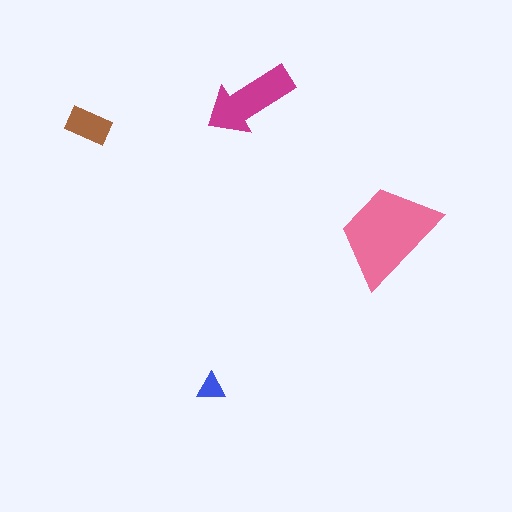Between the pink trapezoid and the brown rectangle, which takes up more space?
The pink trapezoid.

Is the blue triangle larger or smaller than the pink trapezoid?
Smaller.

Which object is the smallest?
The blue triangle.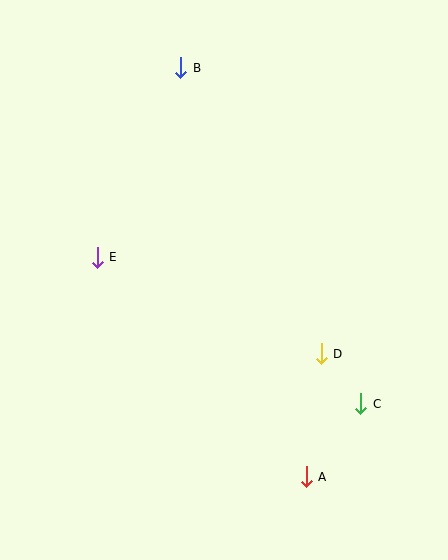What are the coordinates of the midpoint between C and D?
The midpoint between C and D is at (341, 379).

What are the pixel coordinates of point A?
Point A is at (306, 477).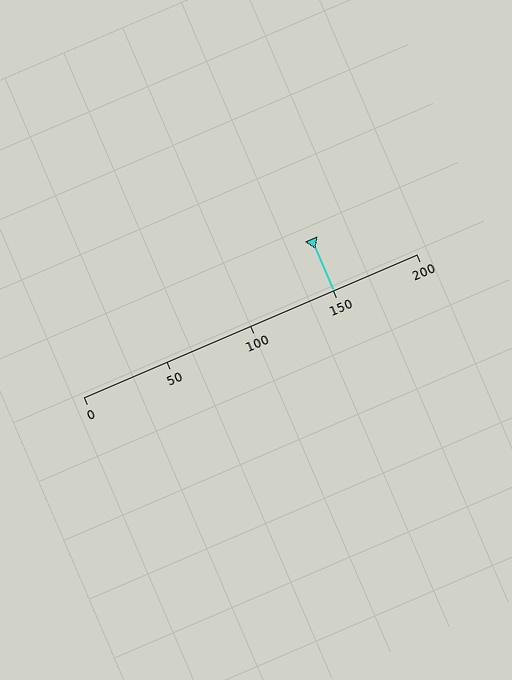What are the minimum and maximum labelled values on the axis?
The axis runs from 0 to 200.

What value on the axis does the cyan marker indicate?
The marker indicates approximately 150.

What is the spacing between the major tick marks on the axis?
The major ticks are spaced 50 apart.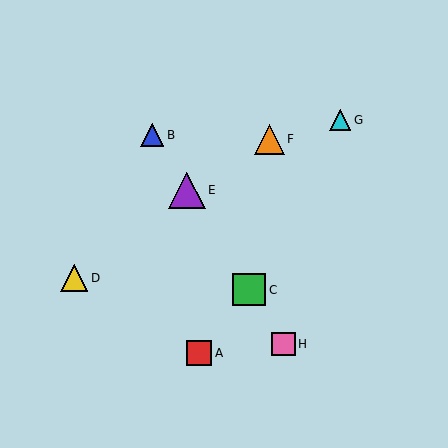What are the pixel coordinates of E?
Object E is at (187, 190).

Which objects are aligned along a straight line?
Objects B, C, E, H are aligned along a straight line.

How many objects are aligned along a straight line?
4 objects (B, C, E, H) are aligned along a straight line.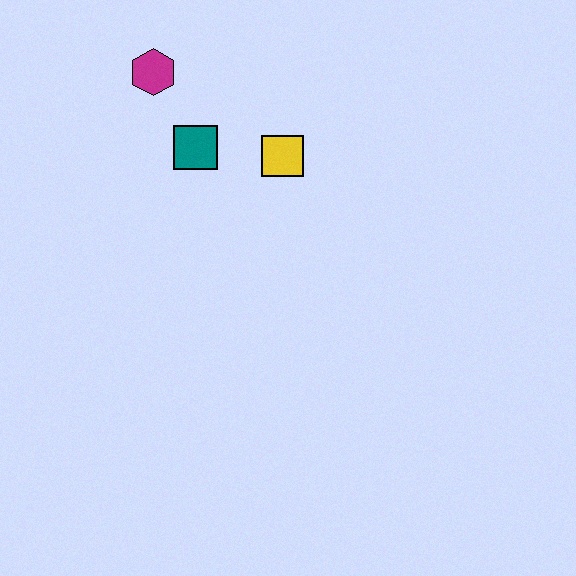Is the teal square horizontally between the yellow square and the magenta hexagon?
Yes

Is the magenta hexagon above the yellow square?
Yes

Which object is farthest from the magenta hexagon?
The yellow square is farthest from the magenta hexagon.